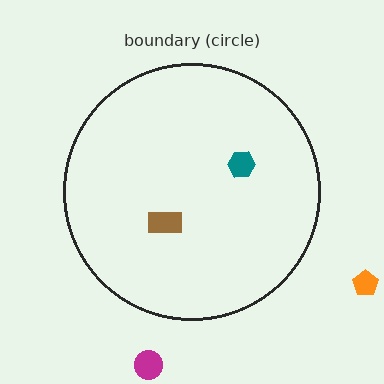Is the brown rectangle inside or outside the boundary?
Inside.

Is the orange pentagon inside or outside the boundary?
Outside.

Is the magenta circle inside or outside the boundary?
Outside.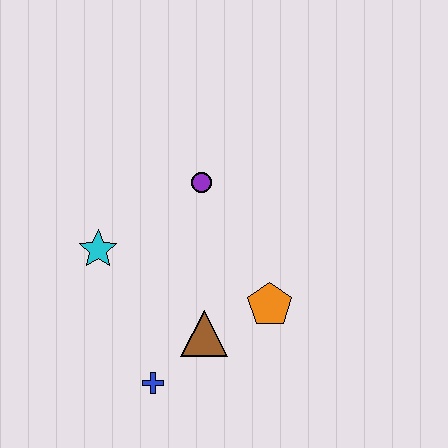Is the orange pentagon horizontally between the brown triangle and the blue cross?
No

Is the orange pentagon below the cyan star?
Yes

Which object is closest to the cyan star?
The purple circle is closest to the cyan star.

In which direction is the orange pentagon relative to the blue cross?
The orange pentagon is to the right of the blue cross.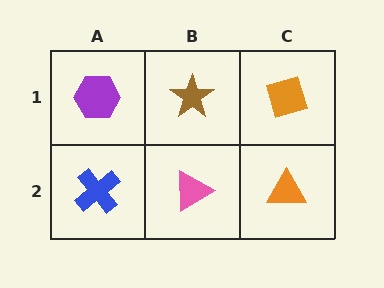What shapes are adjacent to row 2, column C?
An orange diamond (row 1, column C), a pink triangle (row 2, column B).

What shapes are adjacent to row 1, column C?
An orange triangle (row 2, column C), a brown star (row 1, column B).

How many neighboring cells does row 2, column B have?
3.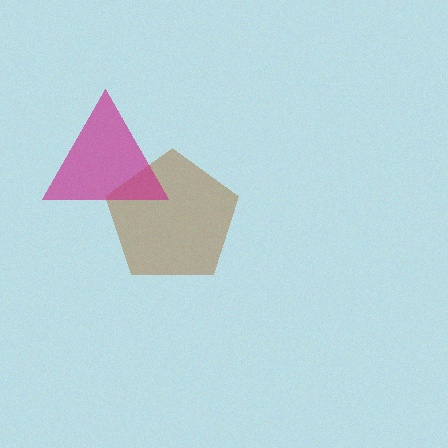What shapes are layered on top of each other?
The layered shapes are: a brown pentagon, a magenta triangle.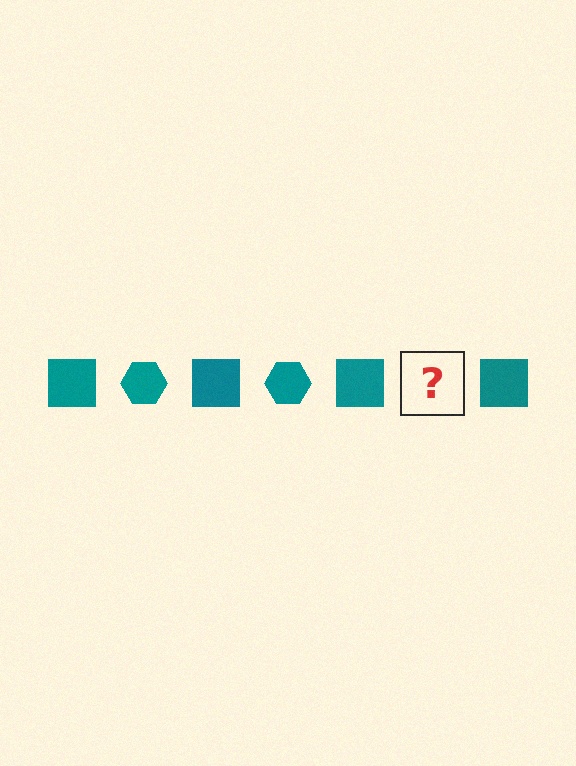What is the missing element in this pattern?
The missing element is a teal hexagon.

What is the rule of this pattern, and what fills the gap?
The rule is that the pattern cycles through square, hexagon shapes in teal. The gap should be filled with a teal hexagon.